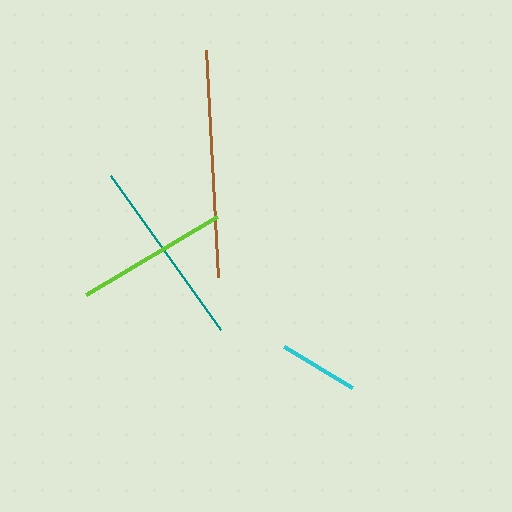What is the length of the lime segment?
The lime segment is approximately 151 pixels long.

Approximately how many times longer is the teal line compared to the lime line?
The teal line is approximately 1.3 times the length of the lime line.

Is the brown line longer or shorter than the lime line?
The brown line is longer than the lime line.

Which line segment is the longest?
The brown line is the longest at approximately 228 pixels.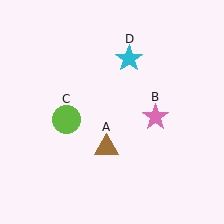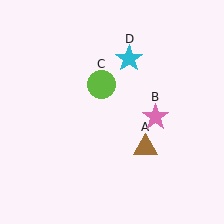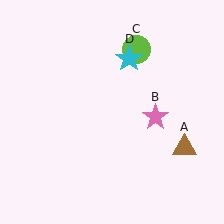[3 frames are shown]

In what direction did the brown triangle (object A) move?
The brown triangle (object A) moved right.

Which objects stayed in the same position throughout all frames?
Pink star (object B) and cyan star (object D) remained stationary.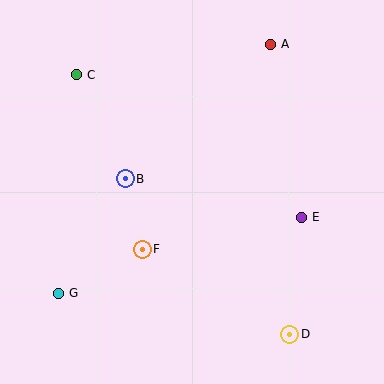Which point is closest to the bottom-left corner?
Point G is closest to the bottom-left corner.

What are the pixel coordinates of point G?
Point G is at (58, 293).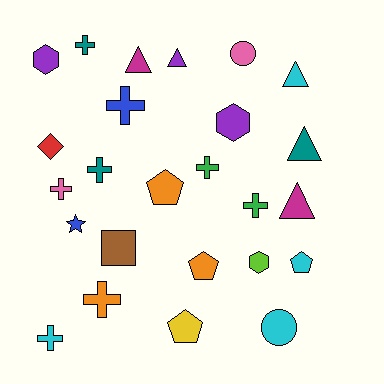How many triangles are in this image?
There are 5 triangles.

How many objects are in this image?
There are 25 objects.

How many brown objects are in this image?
There is 1 brown object.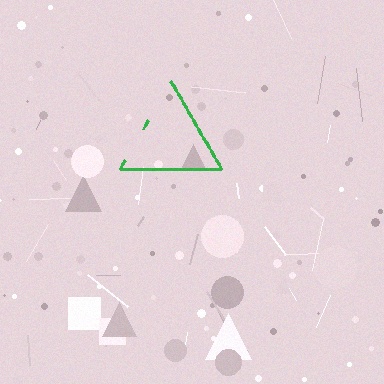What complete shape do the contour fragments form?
The contour fragments form a triangle.